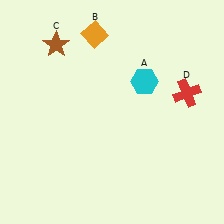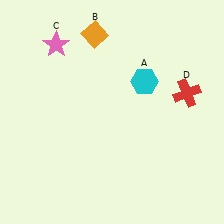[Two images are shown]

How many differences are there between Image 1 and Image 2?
There is 1 difference between the two images.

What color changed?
The star (C) changed from brown in Image 1 to pink in Image 2.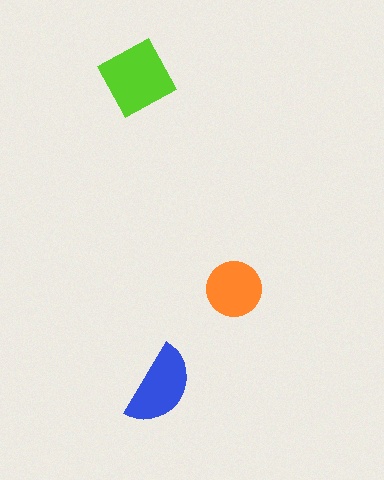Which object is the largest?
The lime diamond.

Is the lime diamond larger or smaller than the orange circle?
Larger.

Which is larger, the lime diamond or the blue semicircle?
The lime diamond.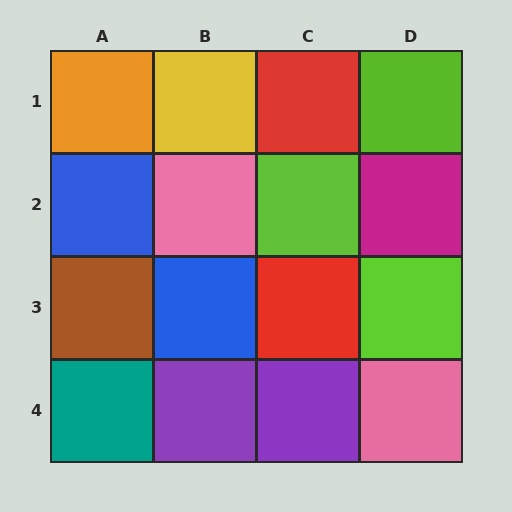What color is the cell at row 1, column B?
Yellow.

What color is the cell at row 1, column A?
Orange.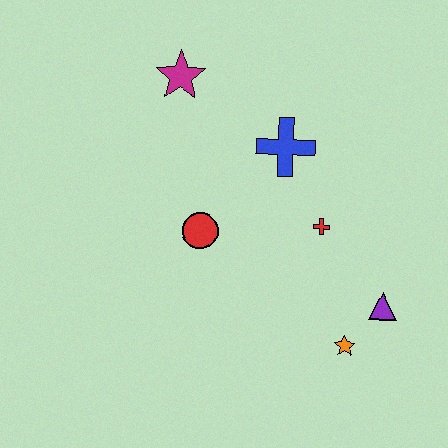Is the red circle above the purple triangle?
Yes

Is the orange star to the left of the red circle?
No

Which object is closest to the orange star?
The purple triangle is closest to the orange star.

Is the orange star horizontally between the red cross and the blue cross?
No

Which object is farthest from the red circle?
The purple triangle is farthest from the red circle.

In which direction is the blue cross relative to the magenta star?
The blue cross is to the right of the magenta star.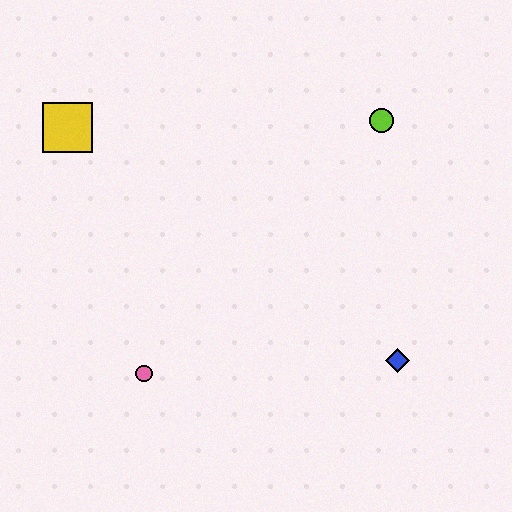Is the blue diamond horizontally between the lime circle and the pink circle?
No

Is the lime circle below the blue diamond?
No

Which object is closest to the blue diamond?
The lime circle is closest to the blue diamond.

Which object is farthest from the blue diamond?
The yellow square is farthest from the blue diamond.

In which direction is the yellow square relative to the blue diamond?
The yellow square is to the left of the blue diamond.